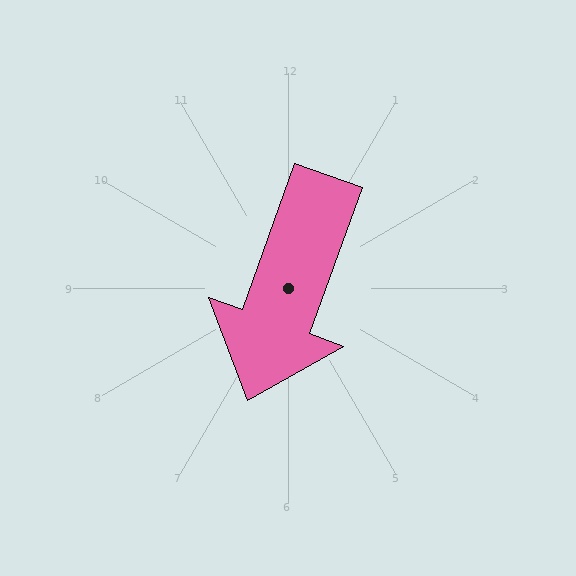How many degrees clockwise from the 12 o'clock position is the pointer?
Approximately 200 degrees.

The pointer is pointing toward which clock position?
Roughly 7 o'clock.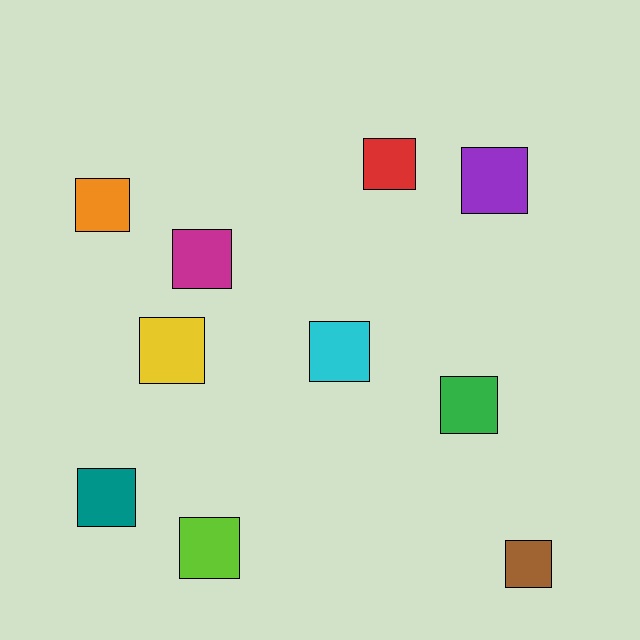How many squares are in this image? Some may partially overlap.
There are 10 squares.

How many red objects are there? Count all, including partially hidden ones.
There is 1 red object.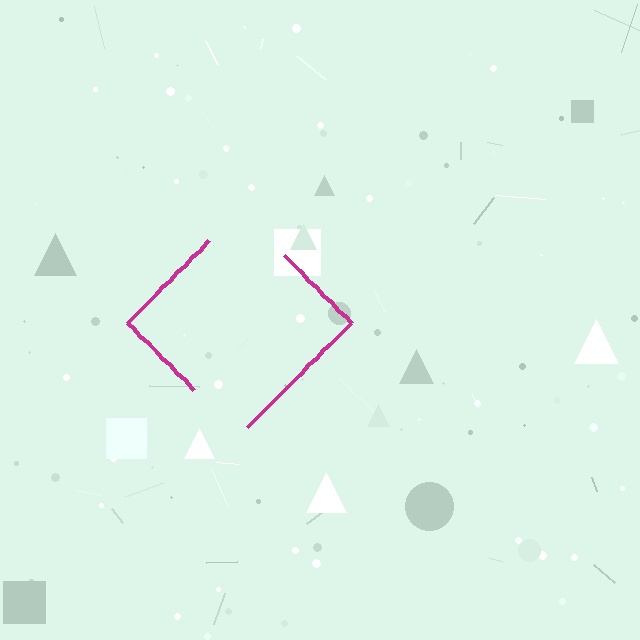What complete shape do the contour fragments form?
The contour fragments form a diamond.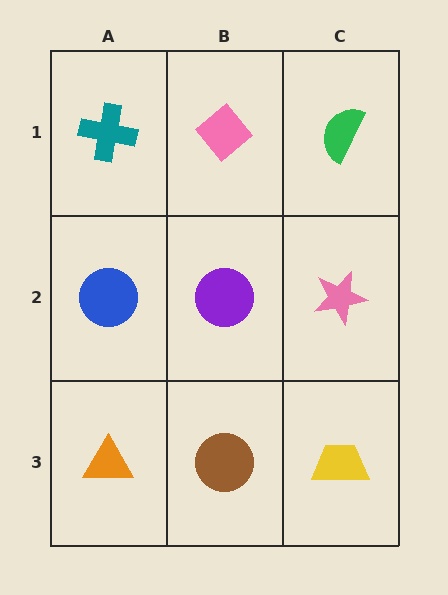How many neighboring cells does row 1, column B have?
3.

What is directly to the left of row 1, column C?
A pink diamond.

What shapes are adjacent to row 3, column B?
A purple circle (row 2, column B), an orange triangle (row 3, column A), a yellow trapezoid (row 3, column C).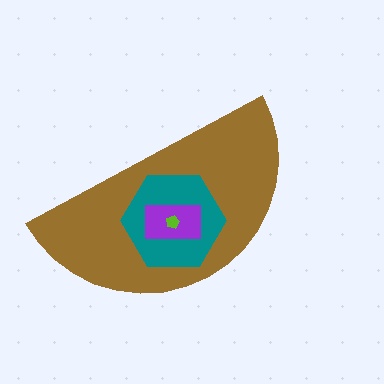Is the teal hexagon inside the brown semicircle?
Yes.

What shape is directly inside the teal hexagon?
The purple rectangle.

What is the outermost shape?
The brown semicircle.